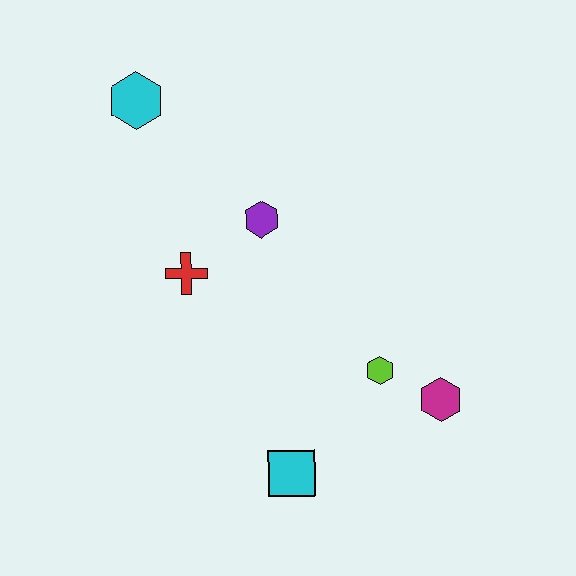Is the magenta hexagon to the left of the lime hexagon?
No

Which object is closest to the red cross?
The purple hexagon is closest to the red cross.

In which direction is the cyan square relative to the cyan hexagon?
The cyan square is below the cyan hexagon.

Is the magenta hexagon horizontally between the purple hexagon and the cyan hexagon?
No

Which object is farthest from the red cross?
The magenta hexagon is farthest from the red cross.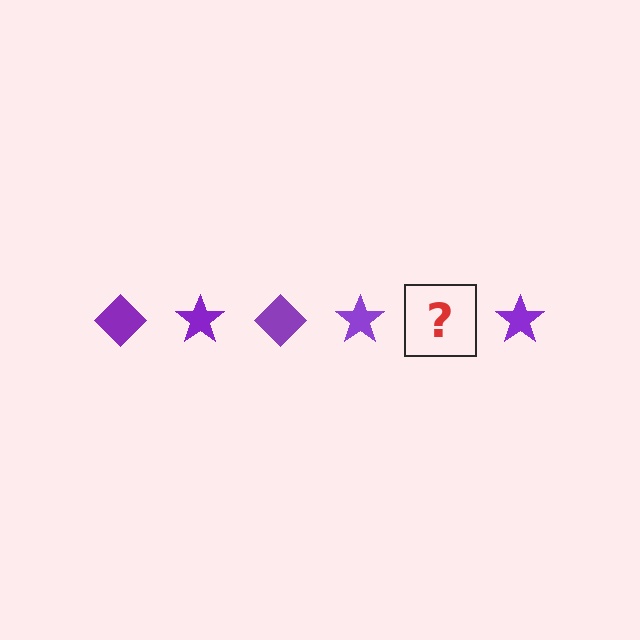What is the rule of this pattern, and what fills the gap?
The rule is that the pattern cycles through diamond, star shapes in purple. The gap should be filled with a purple diamond.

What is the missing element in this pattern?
The missing element is a purple diamond.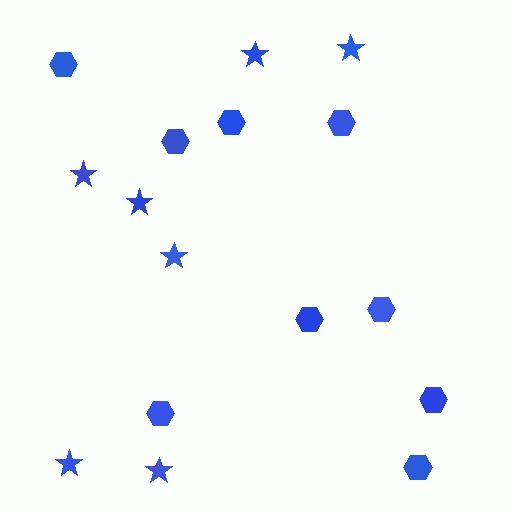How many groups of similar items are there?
There are 2 groups: one group of hexagons (9) and one group of stars (7).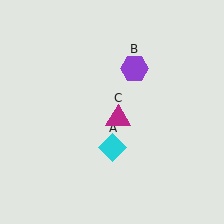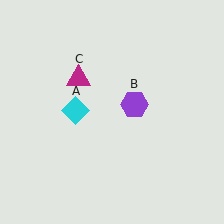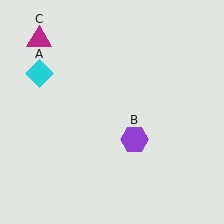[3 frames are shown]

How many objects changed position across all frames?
3 objects changed position: cyan diamond (object A), purple hexagon (object B), magenta triangle (object C).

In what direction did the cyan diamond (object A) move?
The cyan diamond (object A) moved up and to the left.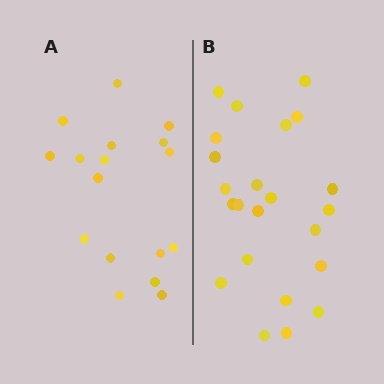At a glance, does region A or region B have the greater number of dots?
Region B (the right region) has more dots.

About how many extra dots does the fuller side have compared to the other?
Region B has about 6 more dots than region A.